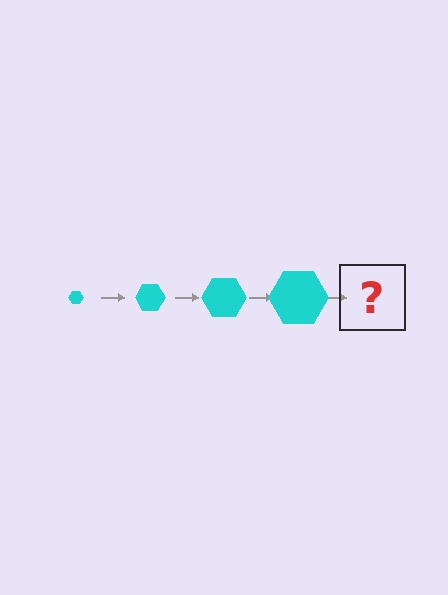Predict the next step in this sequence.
The next step is a cyan hexagon, larger than the previous one.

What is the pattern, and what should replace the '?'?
The pattern is that the hexagon gets progressively larger each step. The '?' should be a cyan hexagon, larger than the previous one.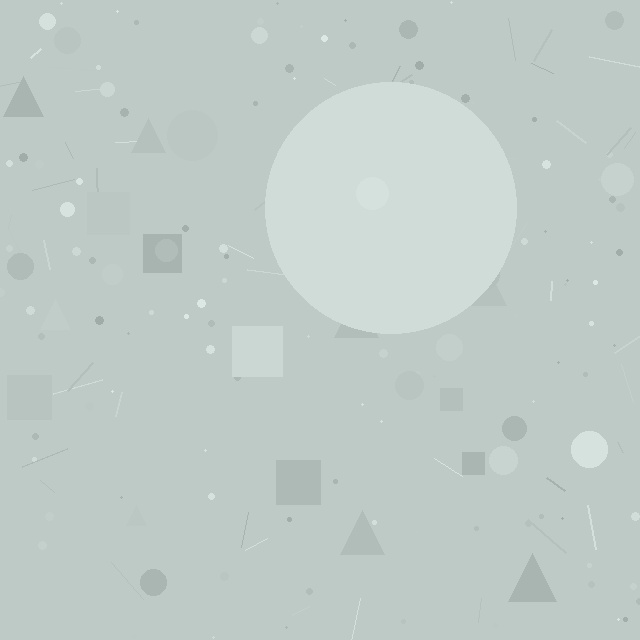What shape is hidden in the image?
A circle is hidden in the image.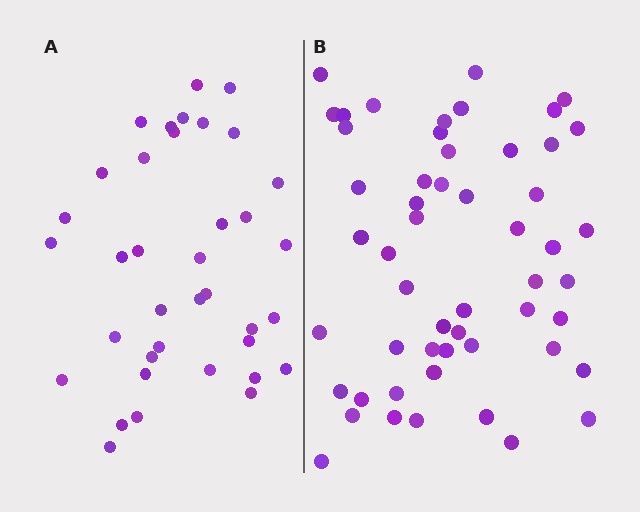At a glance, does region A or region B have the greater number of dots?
Region B (the right region) has more dots.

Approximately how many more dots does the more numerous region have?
Region B has approximately 15 more dots than region A.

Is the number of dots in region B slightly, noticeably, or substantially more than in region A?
Region B has noticeably more, but not dramatically so. The ratio is roughly 1.4 to 1.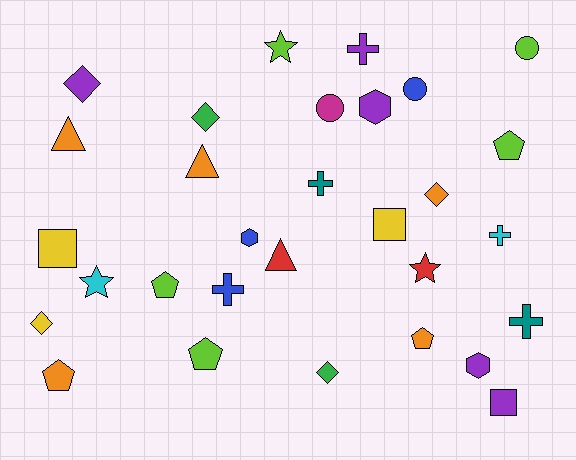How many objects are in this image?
There are 30 objects.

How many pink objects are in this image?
There are no pink objects.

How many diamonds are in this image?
There are 5 diamonds.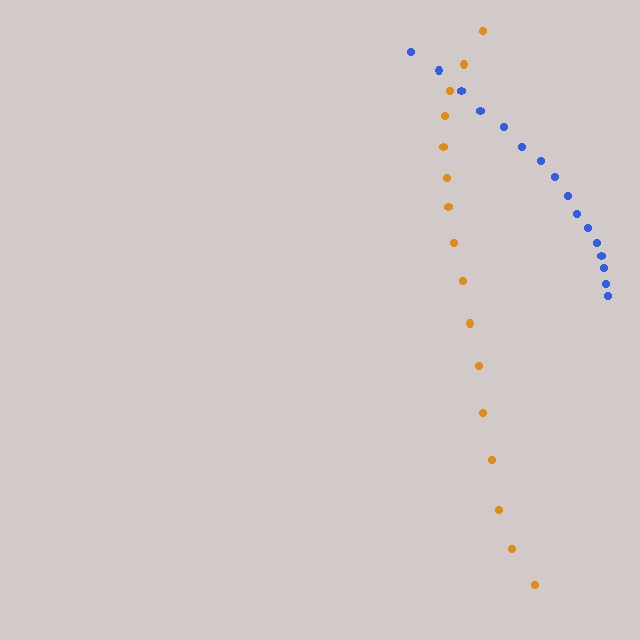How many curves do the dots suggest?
There are 2 distinct paths.